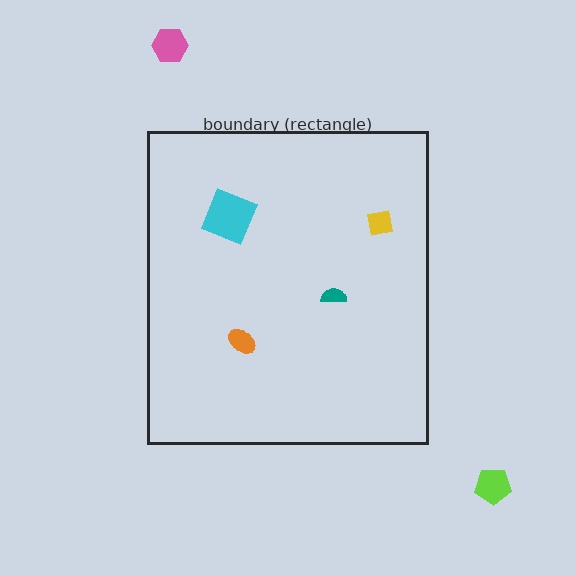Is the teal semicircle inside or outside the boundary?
Inside.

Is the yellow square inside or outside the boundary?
Inside.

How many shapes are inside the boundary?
4 inside, 2 outside.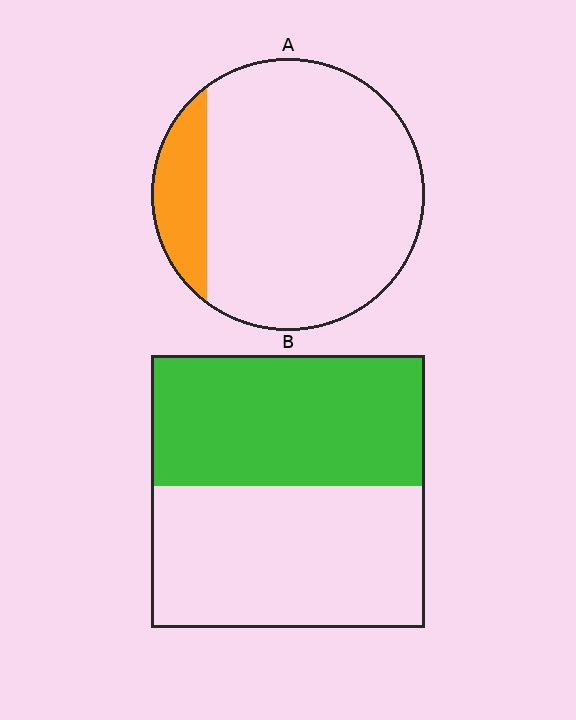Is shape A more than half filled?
No.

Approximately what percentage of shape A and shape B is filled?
A is approximately 15% and B is approximately 50%.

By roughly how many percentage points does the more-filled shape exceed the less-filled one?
By roughly 35 percentage points (B over A).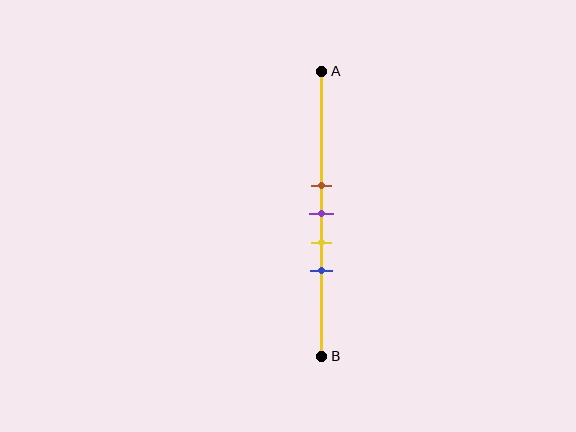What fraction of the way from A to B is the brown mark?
The brown mark is approximately 40% (0.4) of the way from A to B.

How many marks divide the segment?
There are 4 marks dividing the segment.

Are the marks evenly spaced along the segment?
Yes, the marks are approximately evenly spaced.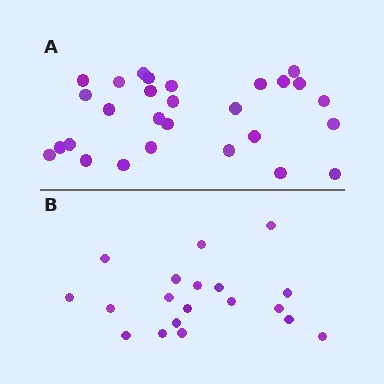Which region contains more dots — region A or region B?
Region A (the top region) has more dots.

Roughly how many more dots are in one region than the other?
Region A has roughly 8 or so more dots than region B.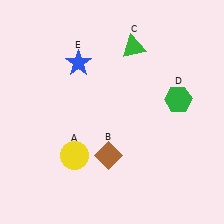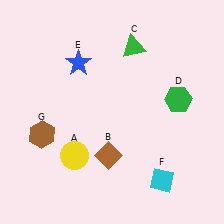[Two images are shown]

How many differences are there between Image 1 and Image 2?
There are 2 differences between the two images.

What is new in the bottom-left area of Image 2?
A brown hexagon (G) was added in the bottom-left area of Image 2.